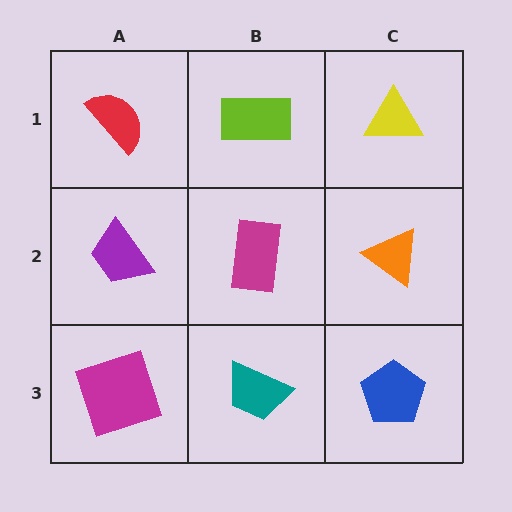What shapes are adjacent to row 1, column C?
An orange triangle (row 2, column C), a lime rectangle (row 1, column B).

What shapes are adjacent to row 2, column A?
A red semicircle (row 1, column A), a magenta square (row 3, column A), a magenta rectangle (row 2, column B).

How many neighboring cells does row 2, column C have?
3.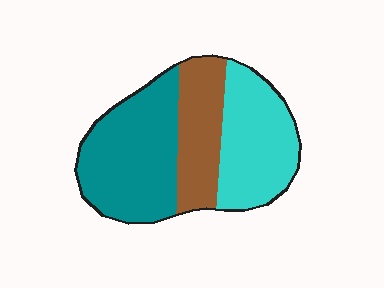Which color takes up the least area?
Brown, at roughly 25%.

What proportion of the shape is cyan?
Cyan covers 34% of the shape.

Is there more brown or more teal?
Teal.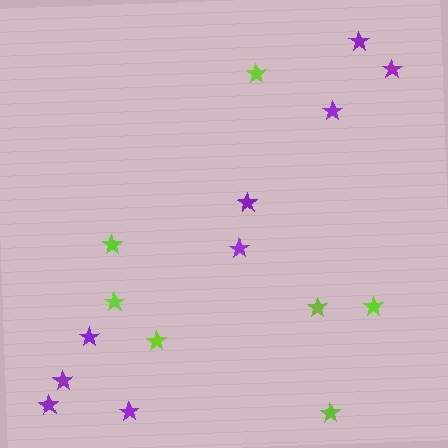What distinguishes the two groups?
There are 2 groups: one group of purple stars (9) and one group of lime stars (7).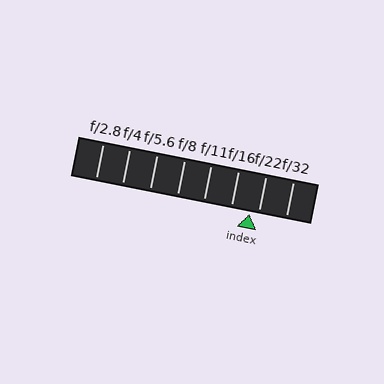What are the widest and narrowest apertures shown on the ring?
The widest aperture shown is f/2.8 and the narrowest is f/32.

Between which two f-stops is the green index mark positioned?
The index mark is between f/16 and f/22.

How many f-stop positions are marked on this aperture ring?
There are 8 f-stop positions marked.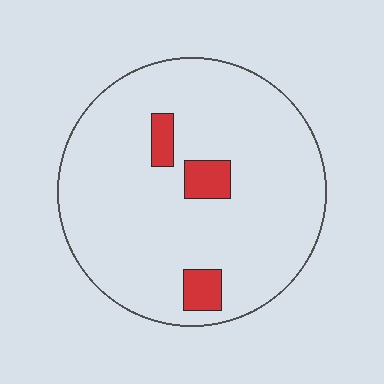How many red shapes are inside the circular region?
3.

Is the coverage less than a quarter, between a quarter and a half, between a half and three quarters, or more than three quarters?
Less than a quarter.